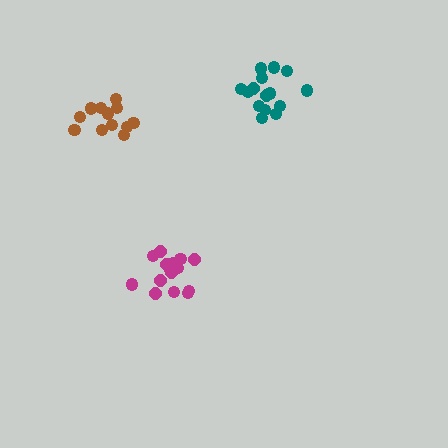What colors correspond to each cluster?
The clusters are colored: brown, teal, magenta.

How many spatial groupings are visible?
There are 3 spatial groupings.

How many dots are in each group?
Group 1: 12 dots, Group 2: 15 dots, Group 3: 15 dots (42 total).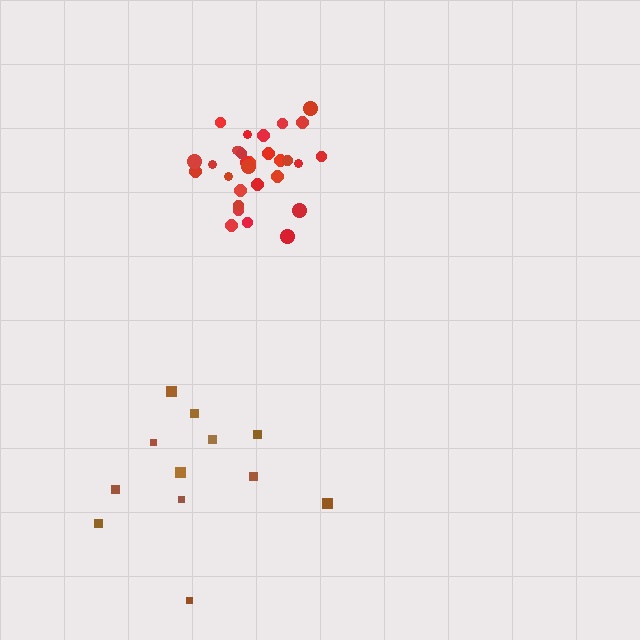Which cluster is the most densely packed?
Red.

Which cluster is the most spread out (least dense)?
Brown.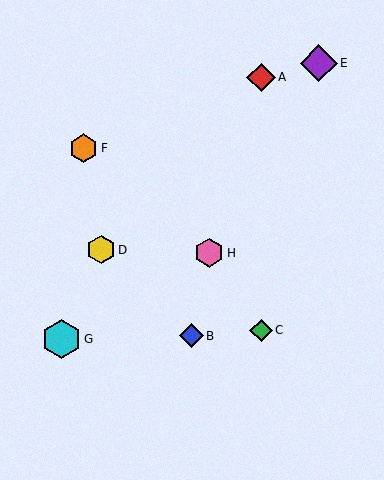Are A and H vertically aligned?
No, A is at x≈261 and H is at x≈209.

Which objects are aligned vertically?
Objects A, C are aligned vertically.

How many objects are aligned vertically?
2 objects (A, C) are aligned vertically.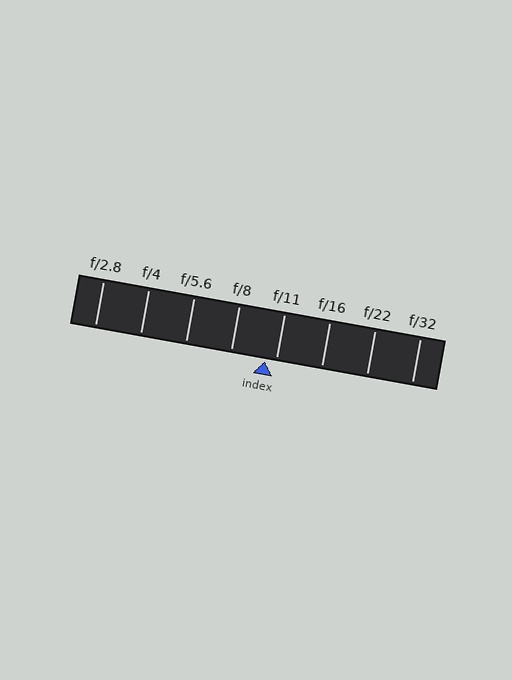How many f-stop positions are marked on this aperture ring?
There are 8 f-stop positions marked.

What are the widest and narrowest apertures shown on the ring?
The widest aperture shown is f/2.8 and the narrowest is f/32.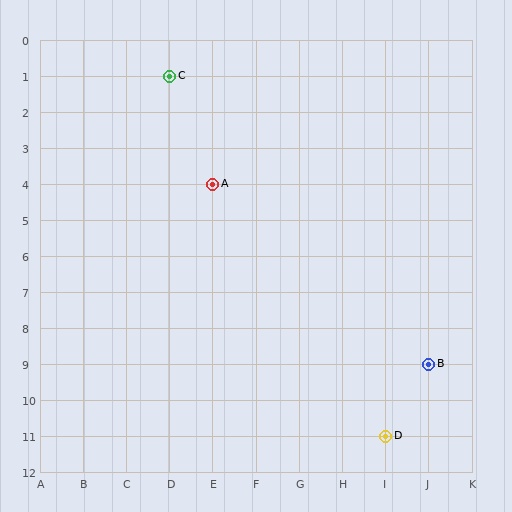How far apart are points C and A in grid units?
Points C and A are 1 column and 3 rows apart (about 3.2 grid units diagonally).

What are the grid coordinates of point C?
Point C is at grid coordinates (D, 1).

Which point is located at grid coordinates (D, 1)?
Point C is at (D, 1).